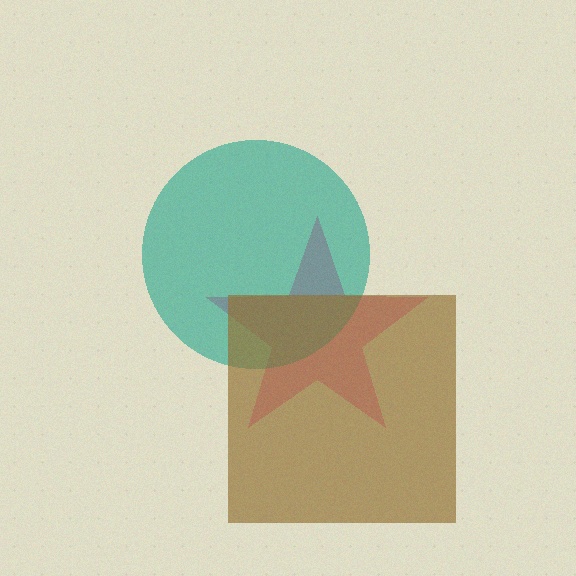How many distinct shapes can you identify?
There are 3 distinct shapes: a pink star, a teal circle, a brown square.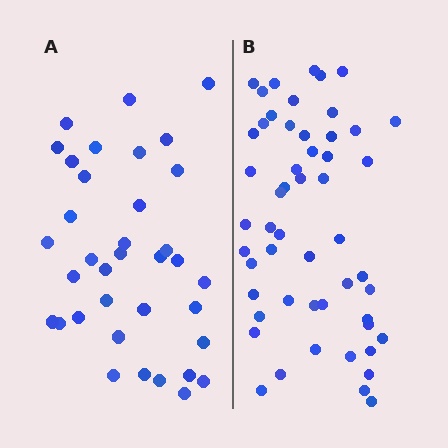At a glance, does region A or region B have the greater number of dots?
Region B (the right region) has more dots.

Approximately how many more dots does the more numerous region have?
Region B has approximately 15 more dots than region A.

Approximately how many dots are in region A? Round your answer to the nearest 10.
About 40 dots. (The exact count is 36, which rounds to 40.)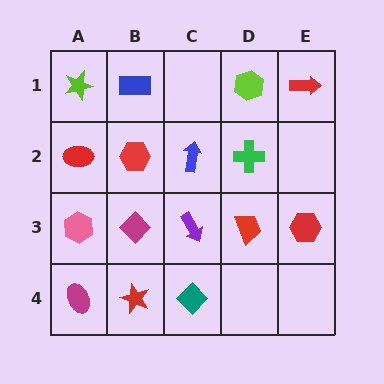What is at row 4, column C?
A teal diamond.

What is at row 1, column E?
A red arrow.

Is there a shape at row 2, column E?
No, that cell is empty.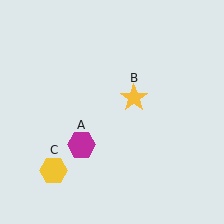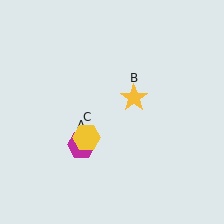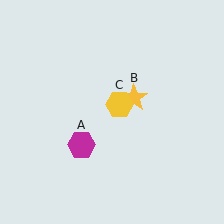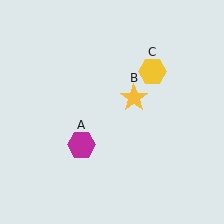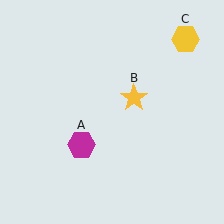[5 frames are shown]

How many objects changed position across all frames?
1 object changed position: yellow hexagon (object C).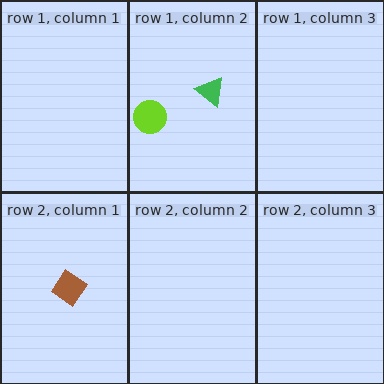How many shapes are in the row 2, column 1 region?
1.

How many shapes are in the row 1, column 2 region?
2.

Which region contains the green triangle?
The row 1, column 2 region.